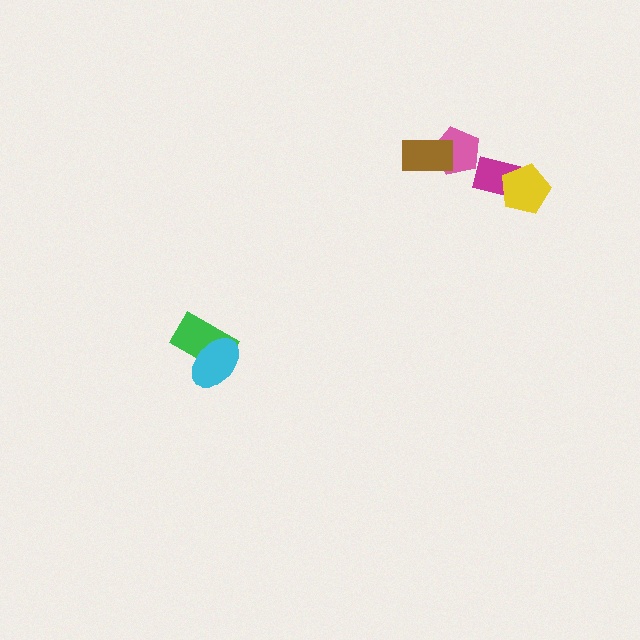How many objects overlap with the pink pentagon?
1 object overlaps with the pink pentagon.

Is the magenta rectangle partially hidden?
Yes, it is partially covered by another shape.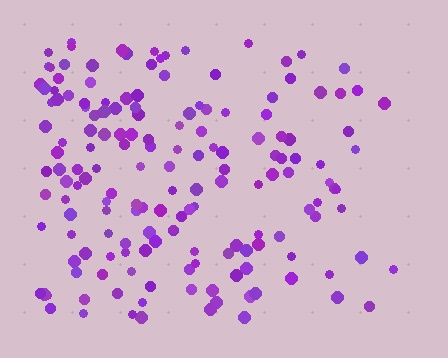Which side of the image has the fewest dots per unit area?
The right.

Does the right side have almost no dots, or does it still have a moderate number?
Still a moderate number, just noticeably fewer than the left.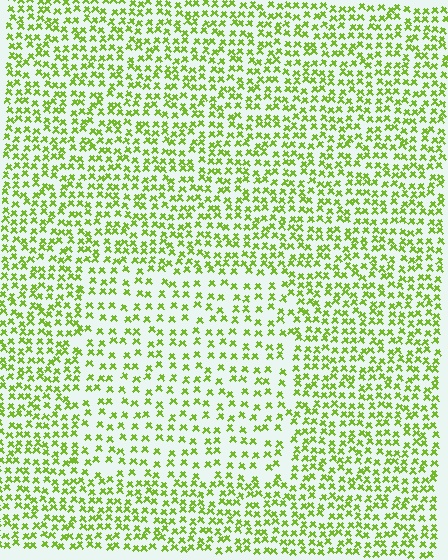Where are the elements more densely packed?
The elements are more densely packed outside the rectangle boundary.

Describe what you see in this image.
The image contains small lime elements arranged at two different densities. A rectangle-shaped region is visible where the elements are less densely packed than the surrounding area.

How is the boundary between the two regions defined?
The boundary is defined by a change in element density (approximately 1.7x ratio). All elements are the same color, size, and shape.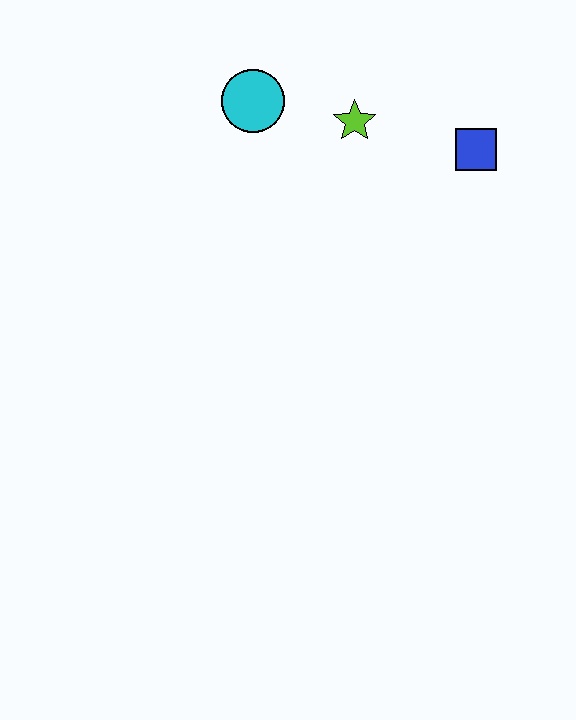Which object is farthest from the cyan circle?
The blue square is farthest from the cyan circle.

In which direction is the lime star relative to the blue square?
The lime star is to the left of the blue square.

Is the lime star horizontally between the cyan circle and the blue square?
Yes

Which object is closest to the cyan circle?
The lime star is closest to the cyan circle.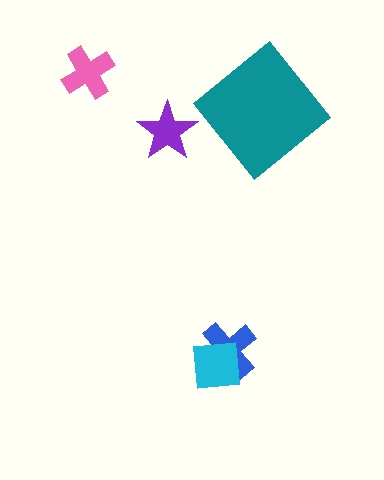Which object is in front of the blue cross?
The cyan square is in front of the blue cross.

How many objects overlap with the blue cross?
1 object overlaps with the blue cross.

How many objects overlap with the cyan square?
1 object overlaps with the cyan square.